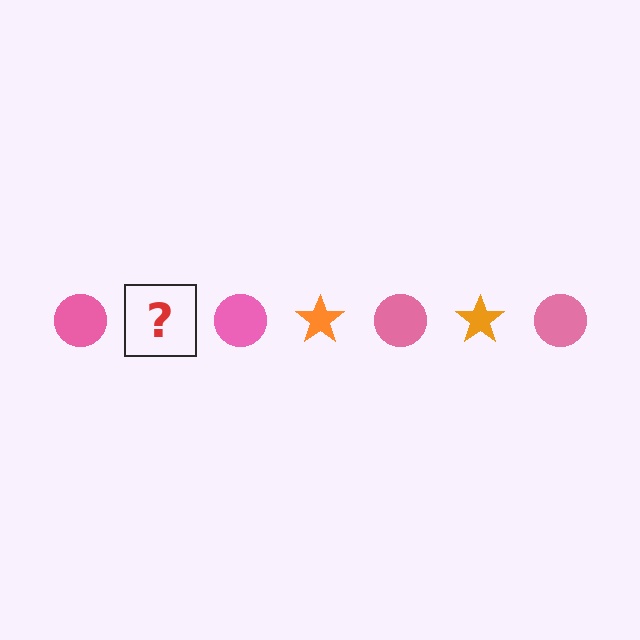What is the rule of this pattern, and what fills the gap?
The rule is that the pattern alternates between pink circle and orange star. The gap should be filled with an orange star.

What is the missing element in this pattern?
The missing element is an orange star.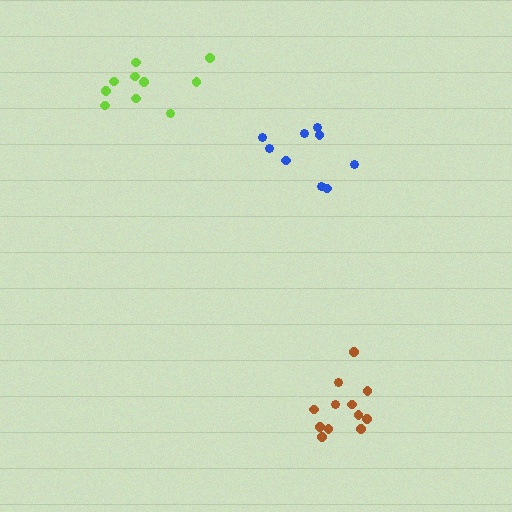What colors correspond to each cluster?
The clusters are colored: brown, blue, lime.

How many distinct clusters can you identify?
There are 3 distinct clusters.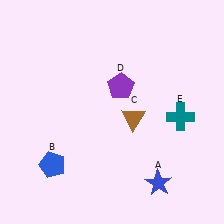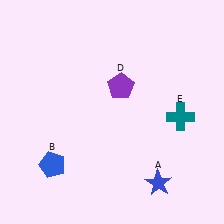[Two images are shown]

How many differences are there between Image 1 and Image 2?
There is 1 difference between the two images.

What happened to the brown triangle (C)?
The brown triangle (C) was removed in Image 2. It was in the bottom-right area of Image 1.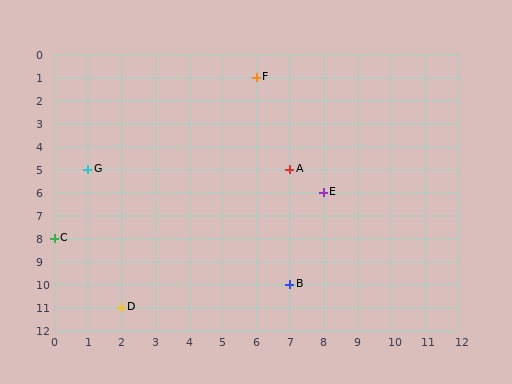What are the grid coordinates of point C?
Point C is at grid coordinates (0, 8).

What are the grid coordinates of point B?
Point B is at grid coordinates (7, 10).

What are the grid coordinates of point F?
Point F is at grid coordinates (6, 1).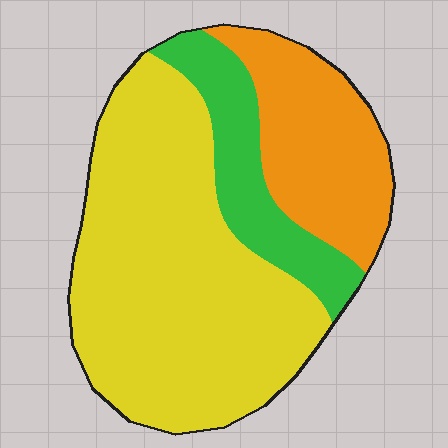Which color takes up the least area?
Green, at roughly 15%.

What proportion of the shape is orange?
Orange covers around 25% of the shape.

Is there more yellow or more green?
Yellow.